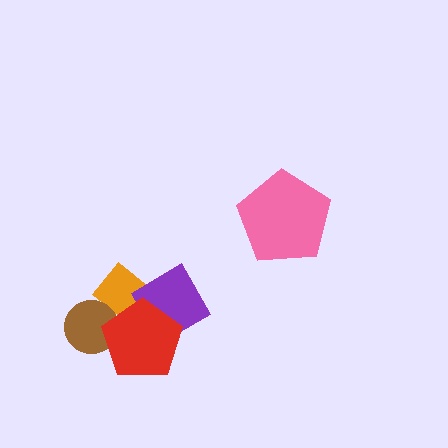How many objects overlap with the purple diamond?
2 objects overlap with the purple diamond.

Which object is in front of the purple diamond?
The red pentagon is in front of the purple diamond.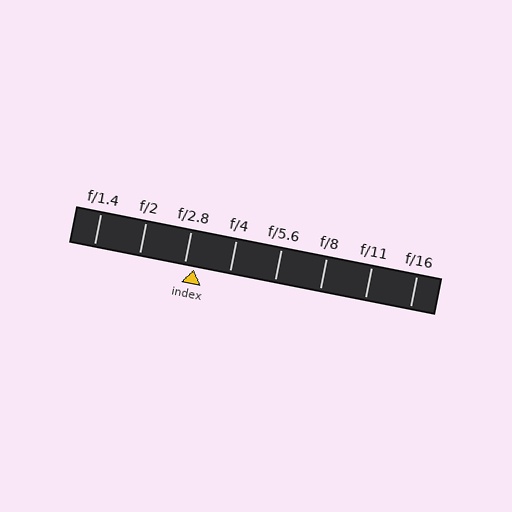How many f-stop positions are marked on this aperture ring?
There are 8 f-stop positions marked.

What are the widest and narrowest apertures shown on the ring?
The widest aperture shown is f/1.4 and the narrowest is f/16.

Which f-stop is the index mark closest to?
The index mark is closest to f/2.8.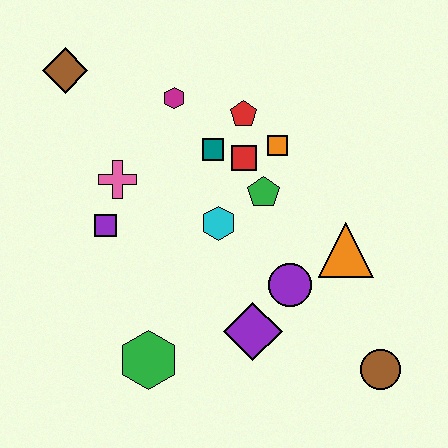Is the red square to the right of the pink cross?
Yes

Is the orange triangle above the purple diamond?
Yes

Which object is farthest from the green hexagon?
The brown diamond is farthest from the green hexagon.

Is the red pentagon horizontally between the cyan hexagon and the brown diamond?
No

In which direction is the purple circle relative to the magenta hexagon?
The purple circle is below the magenta hexagon.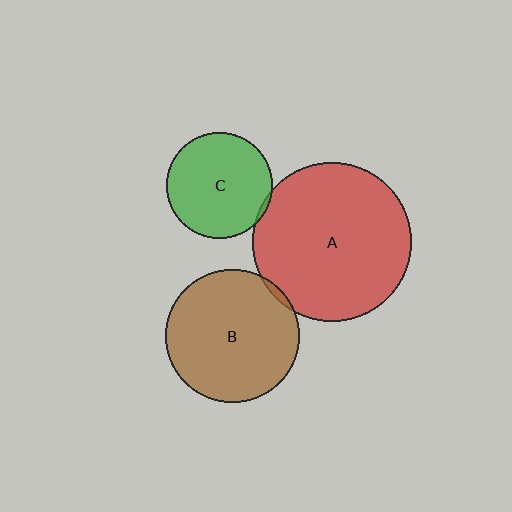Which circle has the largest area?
Circle A (red).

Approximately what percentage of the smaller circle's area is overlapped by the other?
Approximately 5%.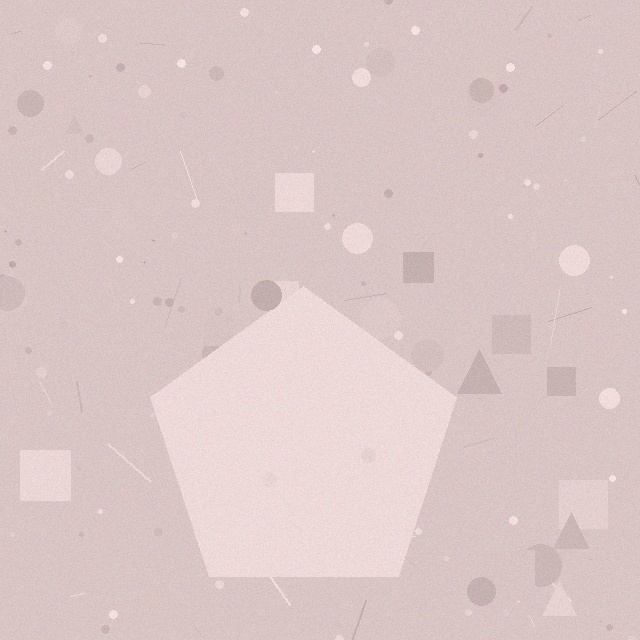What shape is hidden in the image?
A pentagon is hidden in the image.